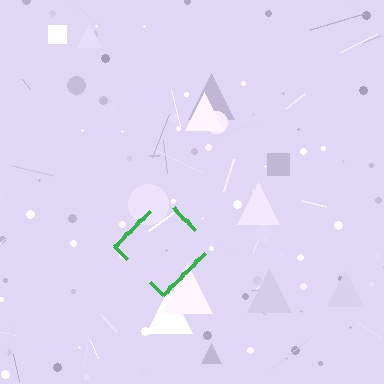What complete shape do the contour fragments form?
The contour fragments form a diamond.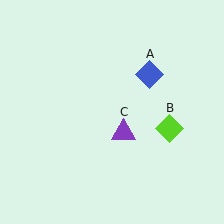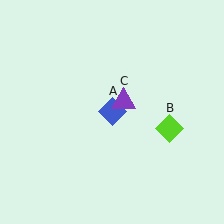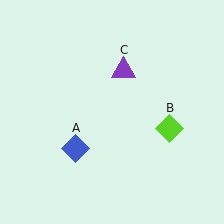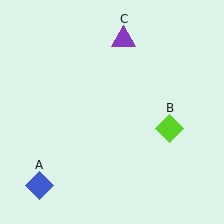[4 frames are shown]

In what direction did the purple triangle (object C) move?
The purple triangle (object C) moved up.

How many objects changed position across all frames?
2 objects changed position: blue diamond (object A), purple triangle (object C).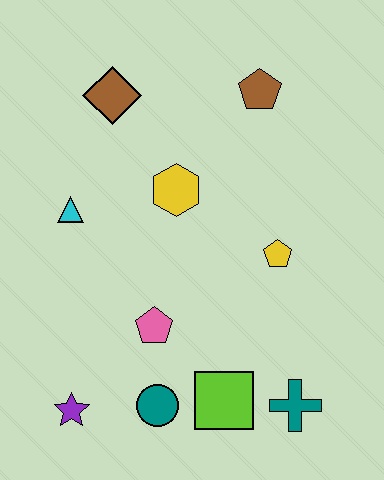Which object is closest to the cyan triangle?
The yellow hexagon is closest to the cyan triangle.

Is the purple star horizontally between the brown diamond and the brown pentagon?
No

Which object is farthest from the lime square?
The brown diamond is farthest from the lime square.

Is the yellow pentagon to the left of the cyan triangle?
No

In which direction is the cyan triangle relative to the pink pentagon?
The cyan triangle is above the pink pentagon.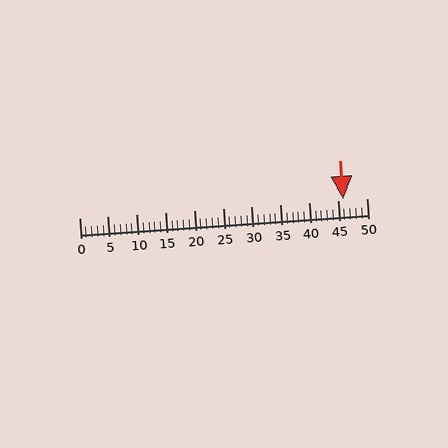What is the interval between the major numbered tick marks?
The major tick marks are spaced 5 units apart.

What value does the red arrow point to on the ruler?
The red arrow points to approximately 46.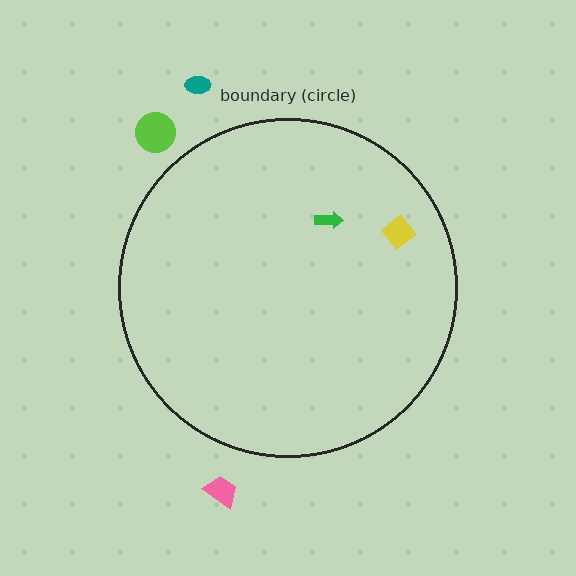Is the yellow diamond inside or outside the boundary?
Inside.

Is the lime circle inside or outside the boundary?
Outside.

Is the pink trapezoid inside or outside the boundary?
Outside.